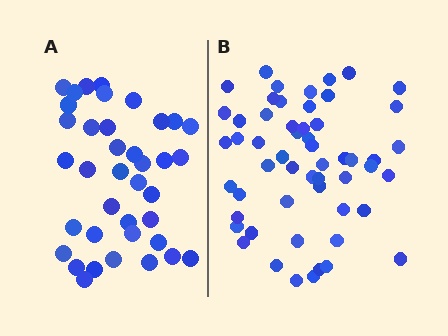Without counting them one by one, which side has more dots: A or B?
Region B (the right region) has more dots.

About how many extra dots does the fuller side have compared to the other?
Region B has approximately 15 more dots than region A.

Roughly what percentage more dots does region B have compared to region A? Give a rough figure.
About 45% more.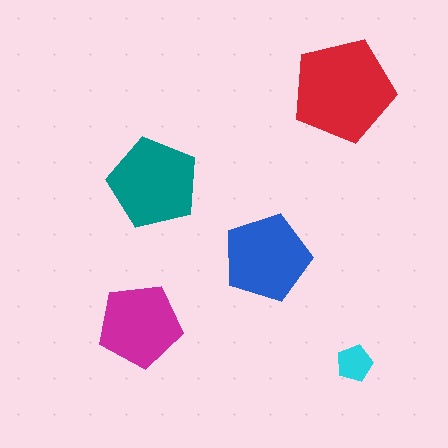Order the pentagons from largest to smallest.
the red one, the teal one, the blue one, the magenta one, the cyan one.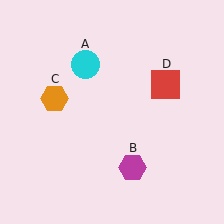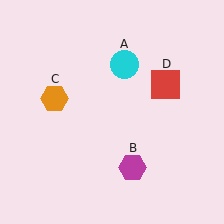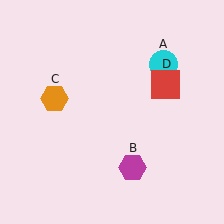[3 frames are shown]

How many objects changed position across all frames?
1 object changed position: cyan circle (object A).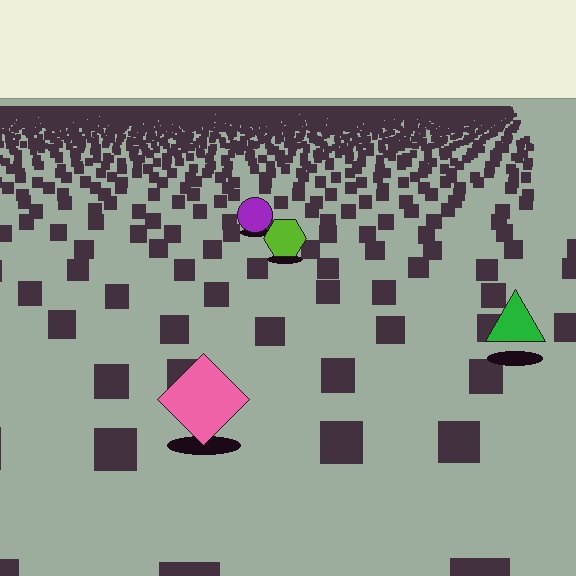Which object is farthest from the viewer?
The purple circle is farthest from the viewer. It appears smaller and the ground texture around it is denser.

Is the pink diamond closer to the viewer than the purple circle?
Yes. The pink diamond is closer — you can tell from the texture gradient: the ground texture is coarser near it.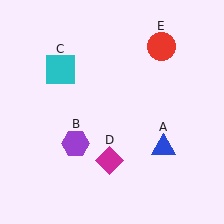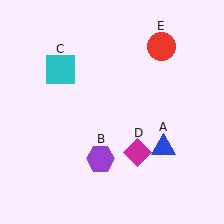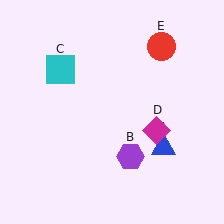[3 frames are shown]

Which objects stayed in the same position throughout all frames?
Blue triangle (object A) and cyan square (object C) and red circle (object E) remained stationary.